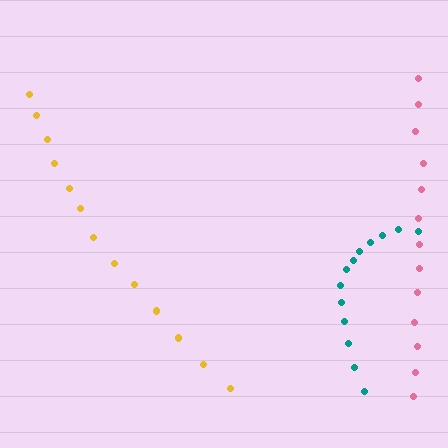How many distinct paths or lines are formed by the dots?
There are 3 distinct paths.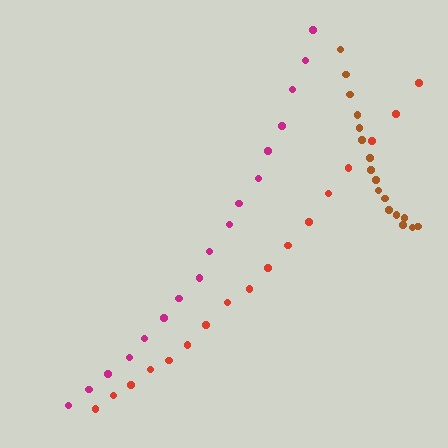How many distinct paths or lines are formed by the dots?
There are 3 distinct paths.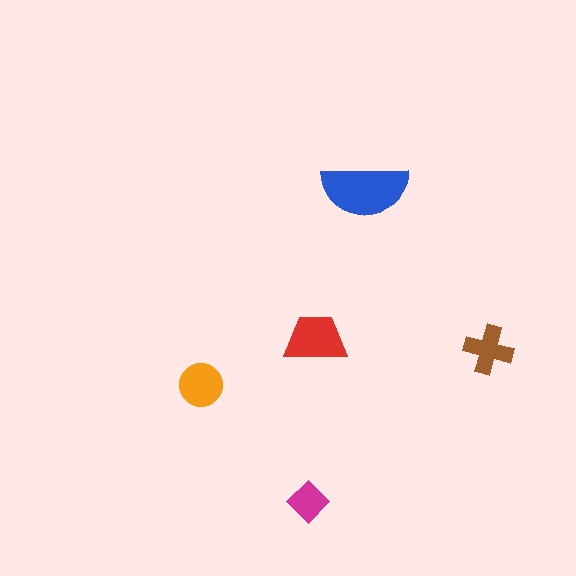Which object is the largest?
The blue semicircle.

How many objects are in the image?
There are 5 objects in the image.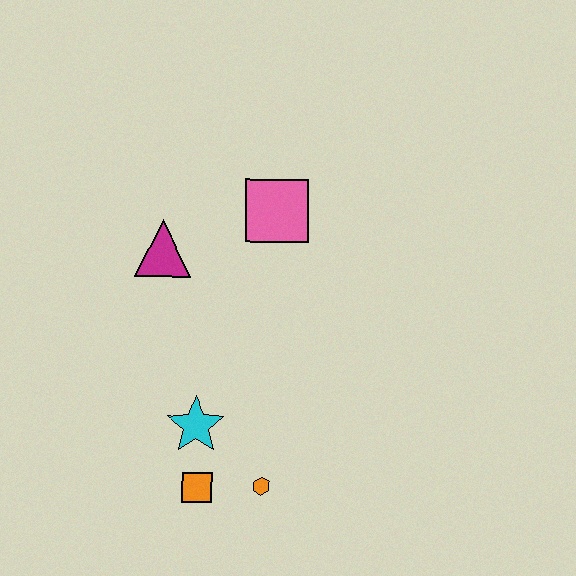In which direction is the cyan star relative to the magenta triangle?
The cyan star is below the magenta triangle.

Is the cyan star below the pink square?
Yes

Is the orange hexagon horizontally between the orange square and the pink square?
Yes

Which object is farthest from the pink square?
The orange square is farthest from the pink square.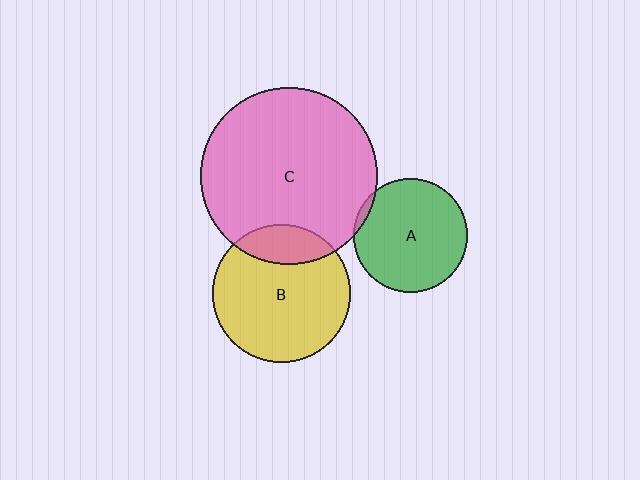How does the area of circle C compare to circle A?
Approximately 2.4 times.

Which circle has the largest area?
Circle C (pink).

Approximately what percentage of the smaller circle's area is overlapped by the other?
Approximately 20%.